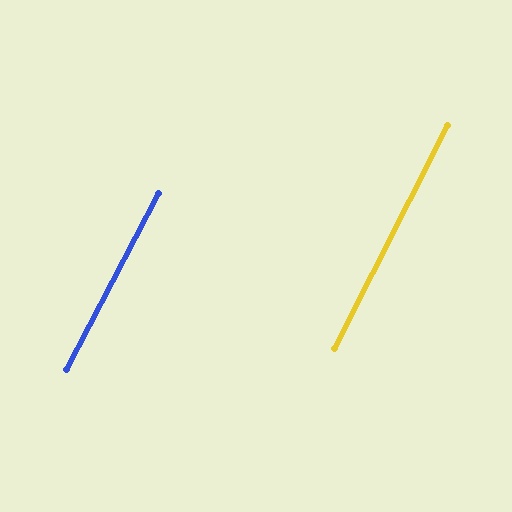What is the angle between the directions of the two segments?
Approximately 1 degree.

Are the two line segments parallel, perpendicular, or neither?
Parallel — their directions differ by only 0.9°.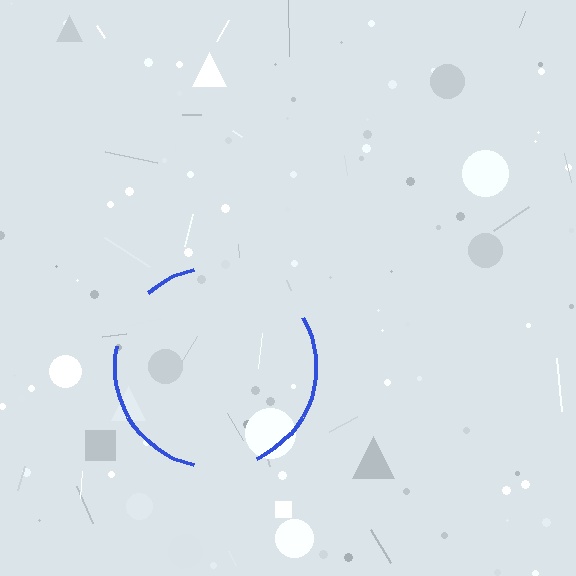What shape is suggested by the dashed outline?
The dashed outline suggests a circle.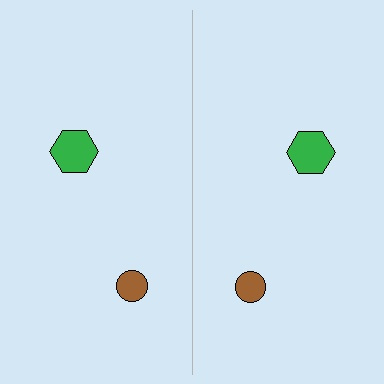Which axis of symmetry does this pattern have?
The pattern has a vertical axis of symmetry running through the center of the image.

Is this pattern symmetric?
Yes, this pattern has bilateral (reflection) symmetry.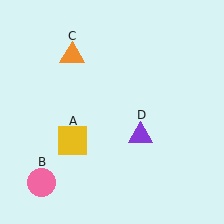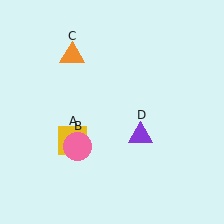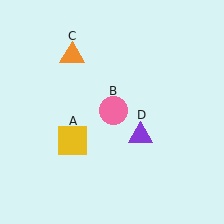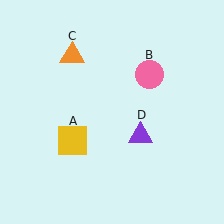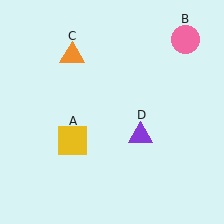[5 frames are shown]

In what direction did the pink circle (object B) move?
The pink circle (object B) moved up and to the right.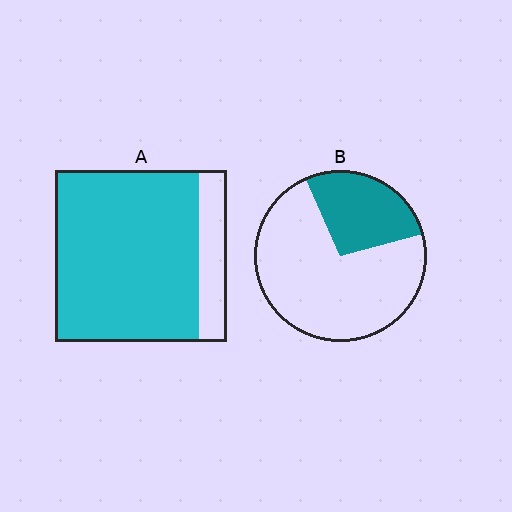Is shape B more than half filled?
No.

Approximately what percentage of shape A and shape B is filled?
A is approximately 85% and B is approximately 30%.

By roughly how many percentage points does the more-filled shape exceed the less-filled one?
By roughly 55 percentage points (A over B).